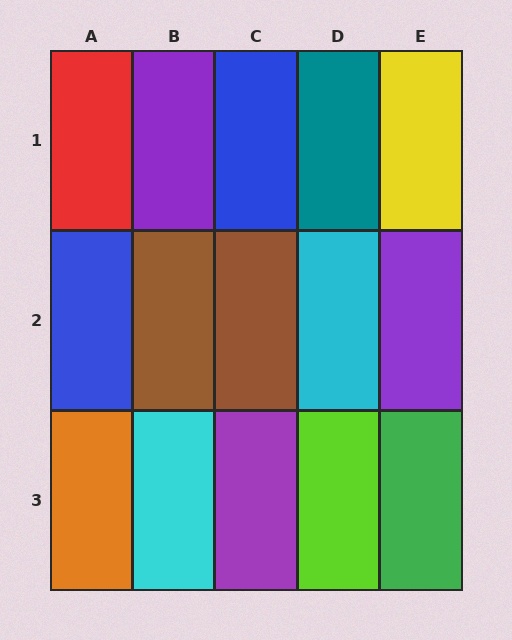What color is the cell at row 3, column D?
Lime.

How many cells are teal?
1 cell is teal.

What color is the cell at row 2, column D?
Cyan.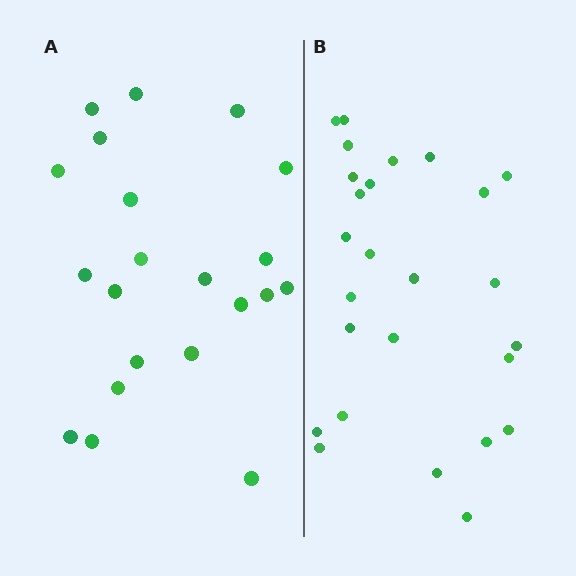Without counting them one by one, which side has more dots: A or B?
Region B (the right region) has more dots.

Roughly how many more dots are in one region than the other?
Region B has about 5 more dots than region A.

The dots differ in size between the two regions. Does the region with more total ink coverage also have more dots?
No. Region A has more total ink coverage because its dots are larger, but region B actually contains more individual dots. Total area can be misleading — the number of items is what matters here.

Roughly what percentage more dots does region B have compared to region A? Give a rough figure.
About 25% more.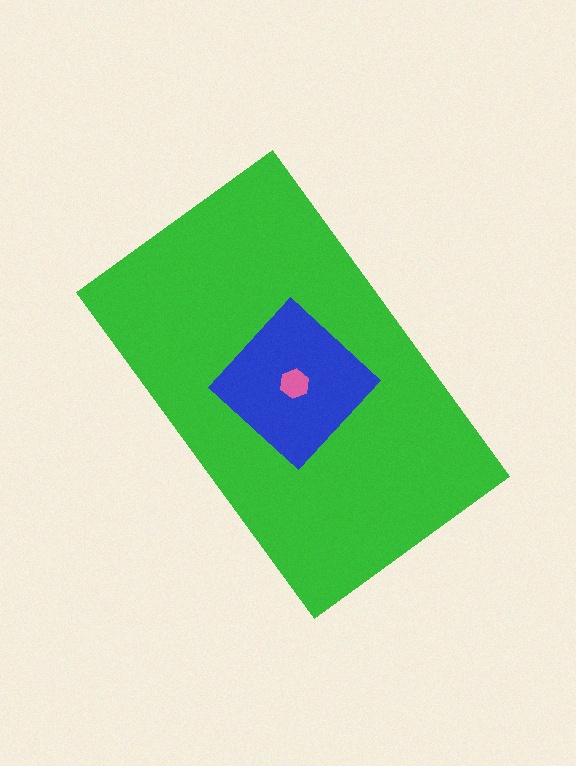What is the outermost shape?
The green rectangle.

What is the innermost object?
The pink hexagon.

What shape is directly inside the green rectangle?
The blue diamond.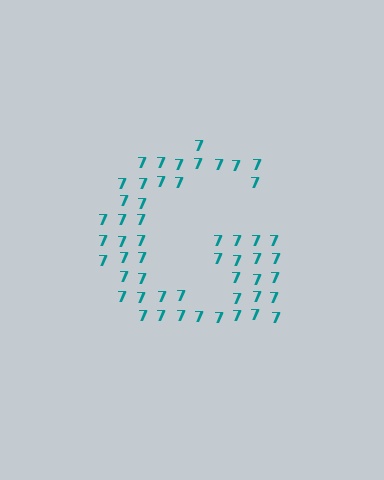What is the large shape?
The large shape is the letter G.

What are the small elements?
The small elements are digit 7's.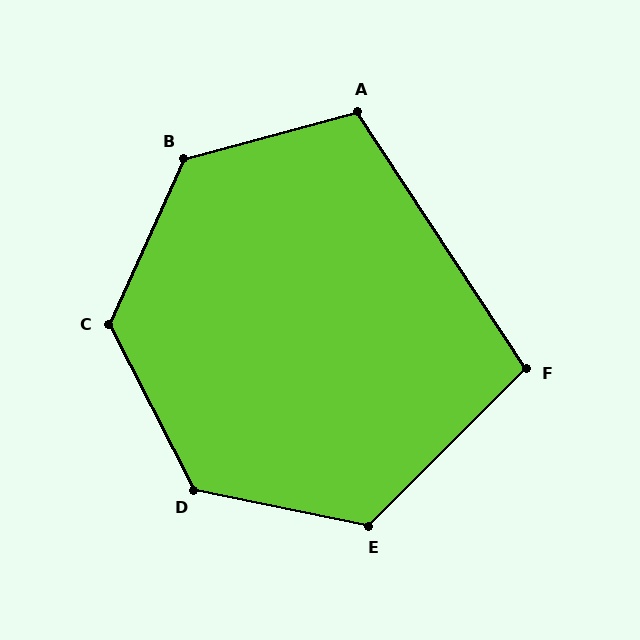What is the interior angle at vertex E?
Approximately 123 degrees (obtuse).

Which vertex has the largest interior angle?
B, at approximately 129 degrees.